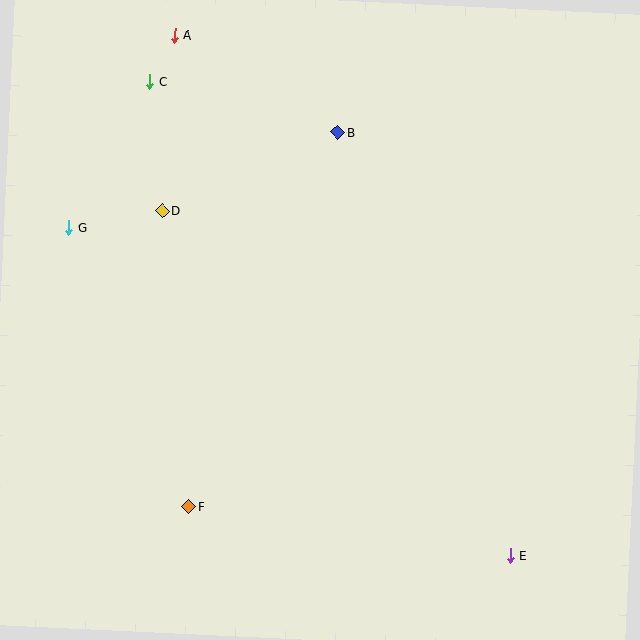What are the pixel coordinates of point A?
Point A is at (174, 35).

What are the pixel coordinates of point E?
Point E is at (511, 555).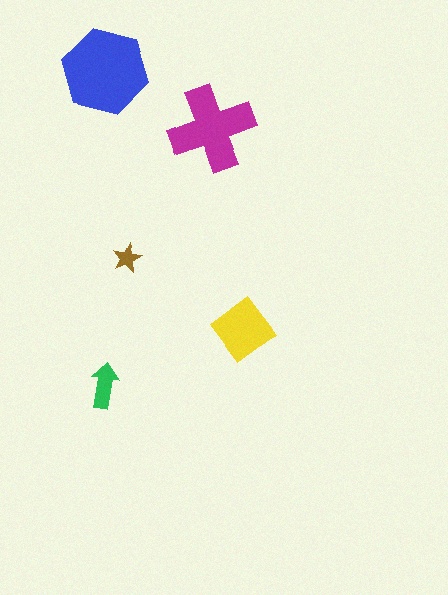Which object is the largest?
The blue hexagon.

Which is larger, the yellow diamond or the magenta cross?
The magenta cross.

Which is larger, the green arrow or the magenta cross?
The magenta cross.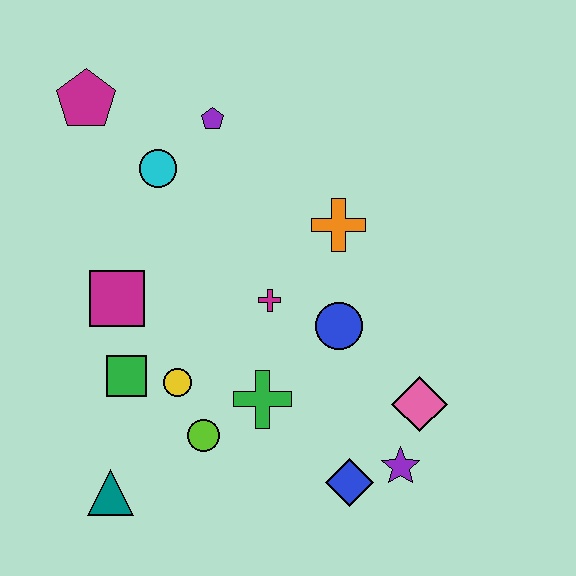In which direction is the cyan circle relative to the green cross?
The cyan circle is above the green cross.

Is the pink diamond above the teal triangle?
Yes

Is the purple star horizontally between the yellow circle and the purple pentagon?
No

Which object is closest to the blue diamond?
The purple star is closest to the blue diamond.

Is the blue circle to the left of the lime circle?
No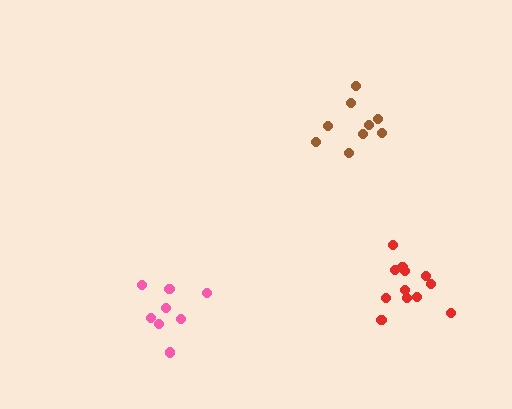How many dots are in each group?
Group 1: 8 dots, Group 2: 12 dots, Group 3: 9 dots (29 total).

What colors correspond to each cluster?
The clusters are colored: pink, red, brown.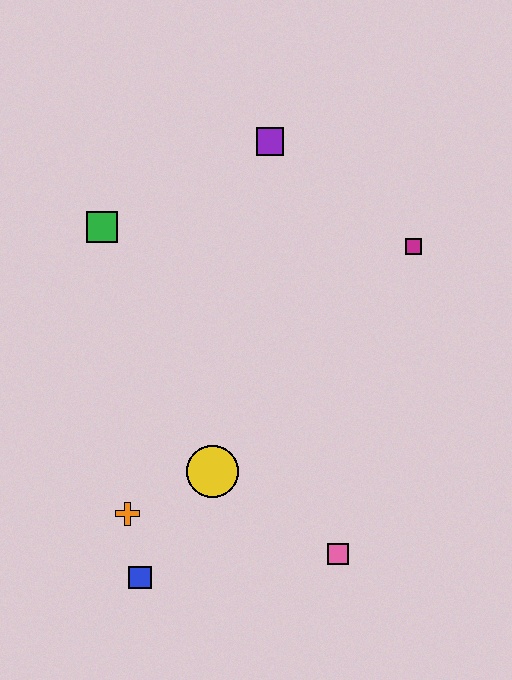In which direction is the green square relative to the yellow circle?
The green square is above the yellow circle.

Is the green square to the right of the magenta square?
No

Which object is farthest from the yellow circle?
The purple square is farthest from the yellow circle.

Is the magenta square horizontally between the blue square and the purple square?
No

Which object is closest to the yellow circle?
The orange cross is closest to the yellow circle.